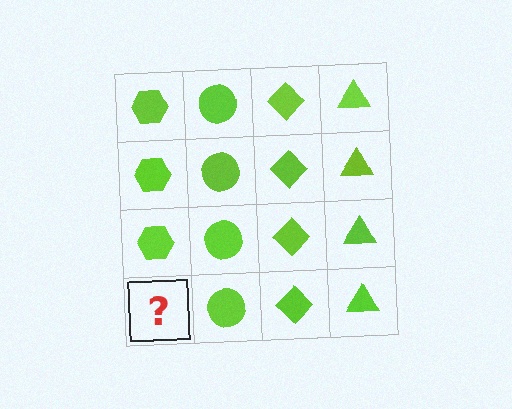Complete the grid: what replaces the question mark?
The question mark should be replaced with a lime hexagon.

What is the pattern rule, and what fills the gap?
The rule is that each column has a consistent shape. The gap should be filled with a lime hexagon.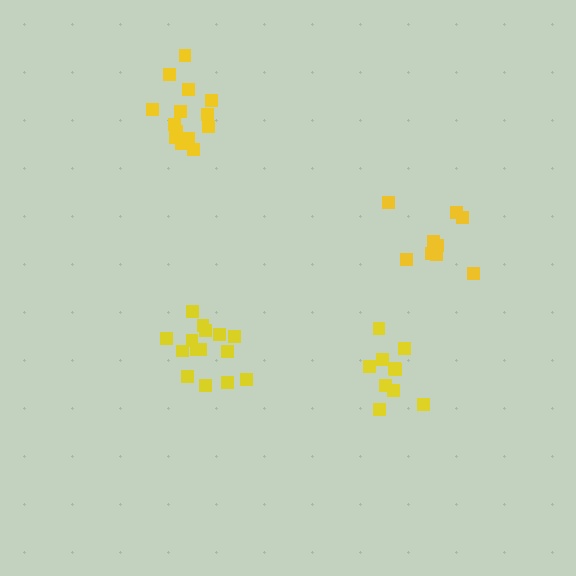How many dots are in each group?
Group 1: 15 dots, Group 2: 9 dots, Group 3: 14 dots, Group 4: 10 dots (48 total).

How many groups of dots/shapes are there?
There are 4 groups.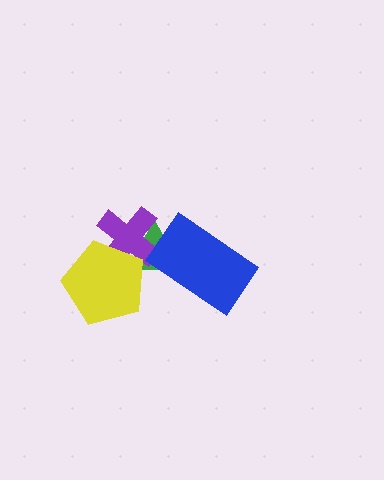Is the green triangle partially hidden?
Yes, it is partially covered by another shape.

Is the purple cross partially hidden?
Yes, it is partially covered by another shape.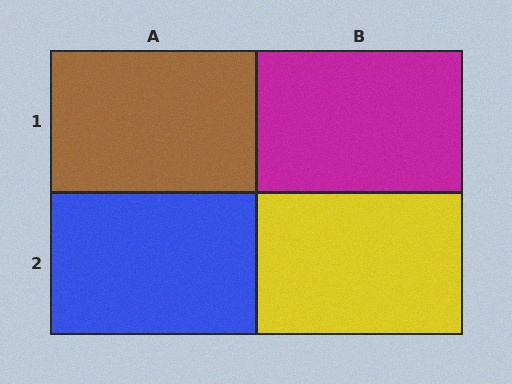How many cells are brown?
1 cell is brown.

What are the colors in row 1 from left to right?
Brown, magenta.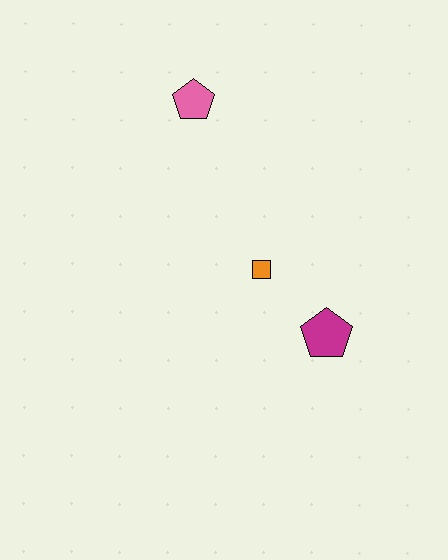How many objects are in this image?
There are 3 objects.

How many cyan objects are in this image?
There are no cyan objects.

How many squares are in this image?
There is 1 square.